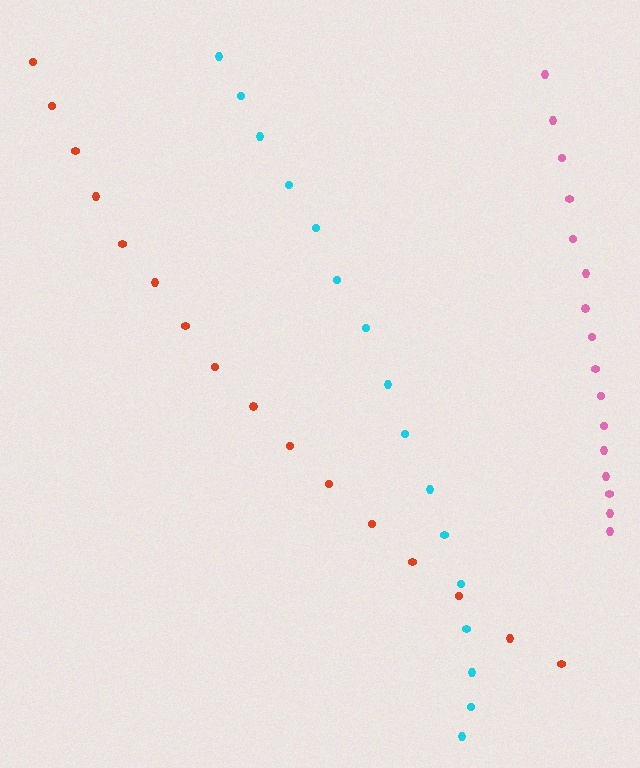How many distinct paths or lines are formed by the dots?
There are 3 distinct paths.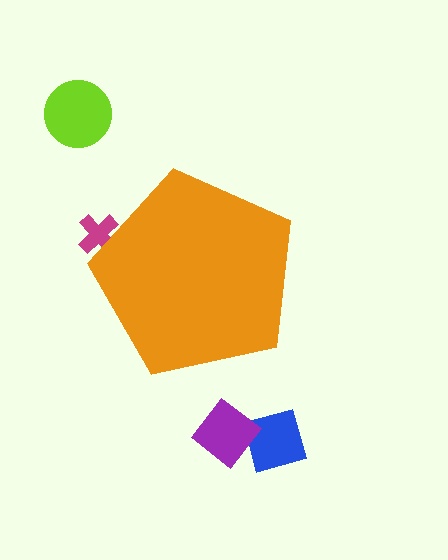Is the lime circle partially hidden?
No, the lime circle is fully visible.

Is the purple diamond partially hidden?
No, the purple diamond is fully visible.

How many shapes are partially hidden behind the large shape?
1 shape is partially hidden.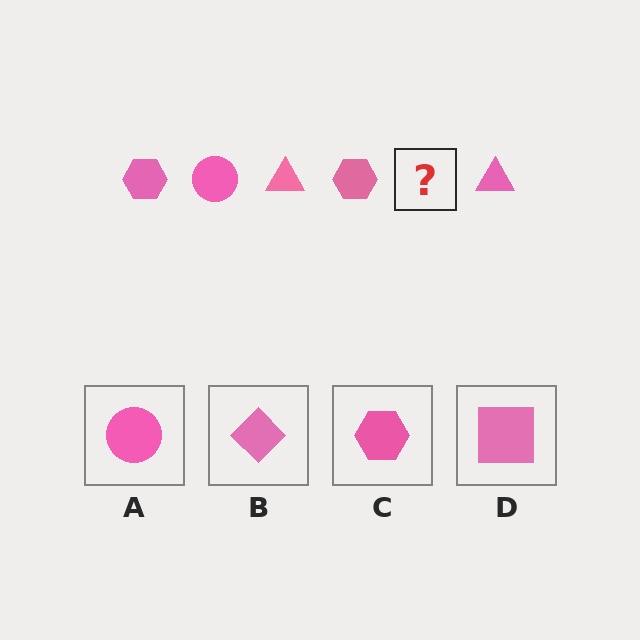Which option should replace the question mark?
Option A.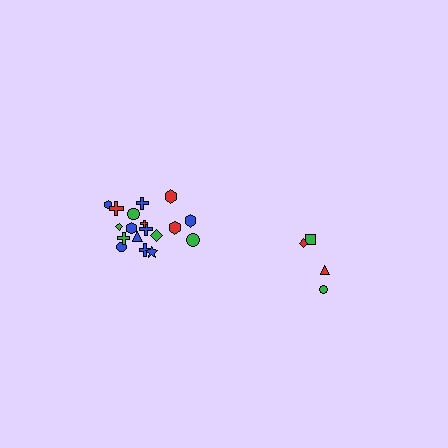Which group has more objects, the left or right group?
The left group.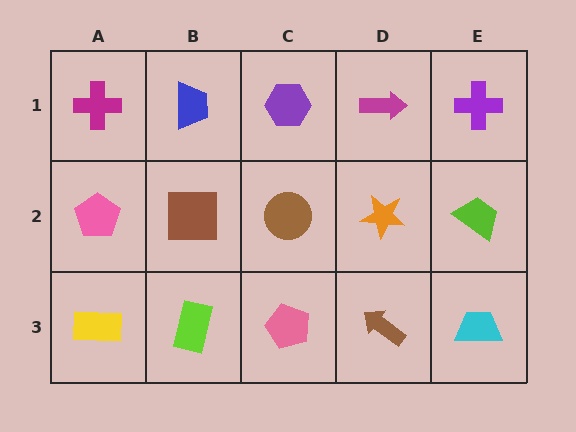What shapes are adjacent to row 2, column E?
A purple cross (row 1, column E), a cyan trapezoid (row 3, column E), an orange star (row 2, column D).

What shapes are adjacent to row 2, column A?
A magenta cross (row 1, column A), a yellow rectangle (row 3, column A), a brown square (row 2, column B).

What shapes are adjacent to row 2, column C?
A purple hexagon (row 1, column C), a pink pentagon (row 3, column C), a brown square (row 2, column B), an orange star (row 2, column D).